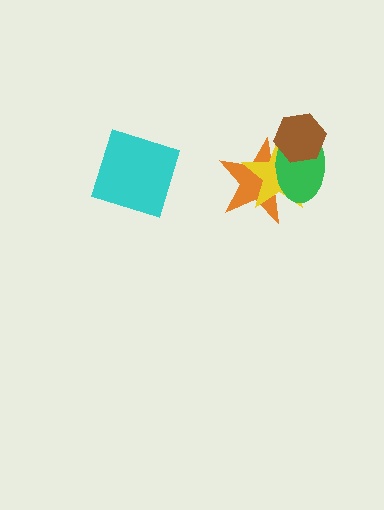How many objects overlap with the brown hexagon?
3 objects overlap with the brown hexagon.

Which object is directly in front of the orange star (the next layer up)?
The yellow star is directly in front of the orange star.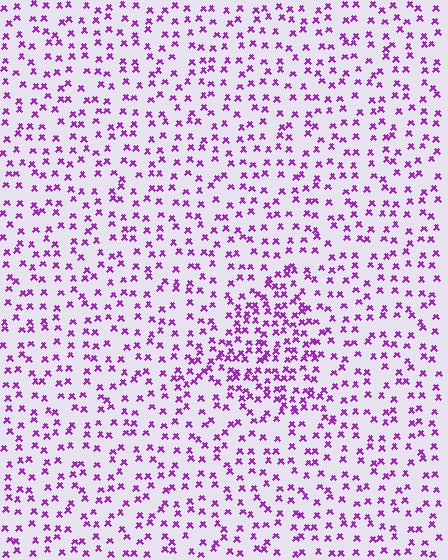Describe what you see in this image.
The image contains small purple elements arranged at two different densities. A triangle-shaped region is visible where the elements are more densely packed than the surrounding area.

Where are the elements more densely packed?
The elements are more densely packed inside the triangle boundary.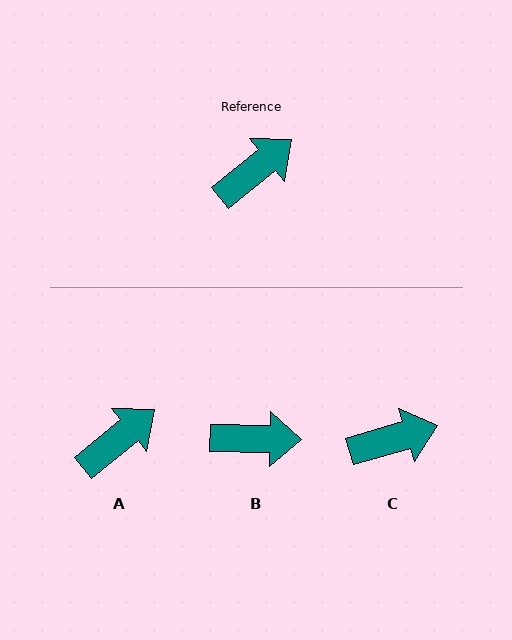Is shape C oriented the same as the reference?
No, it is off by about 23 degrees.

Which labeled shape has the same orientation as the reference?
A.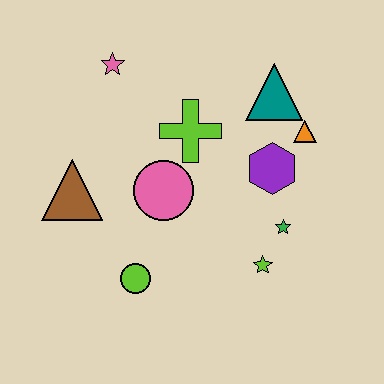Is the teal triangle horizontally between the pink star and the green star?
Yes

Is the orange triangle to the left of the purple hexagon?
No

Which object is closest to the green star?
The lime star is closest to the green star.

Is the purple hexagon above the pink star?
No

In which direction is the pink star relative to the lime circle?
The pink star is above the lime circle.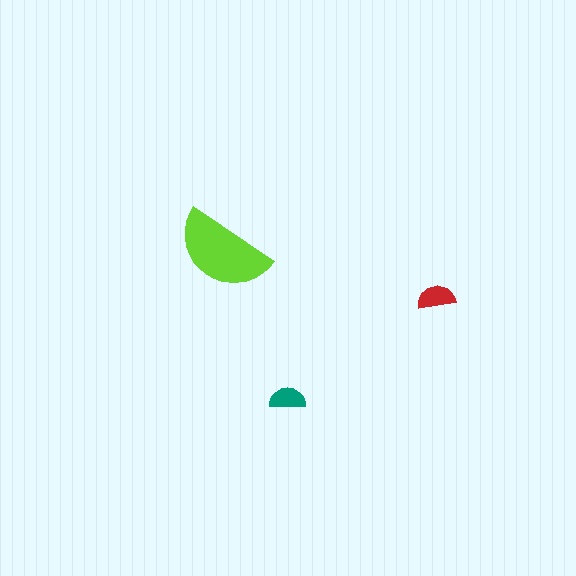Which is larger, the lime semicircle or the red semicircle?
The lime one.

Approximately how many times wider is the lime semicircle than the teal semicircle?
About 2.5 times wider.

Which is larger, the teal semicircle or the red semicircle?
The red one.